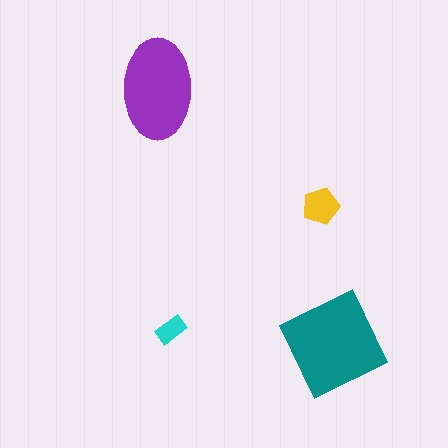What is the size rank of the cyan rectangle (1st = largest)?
4th.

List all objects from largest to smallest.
The teal square, the purple ellipse, the yellow pentagon, the cyan rectangle.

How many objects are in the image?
There are 4 objects in the image.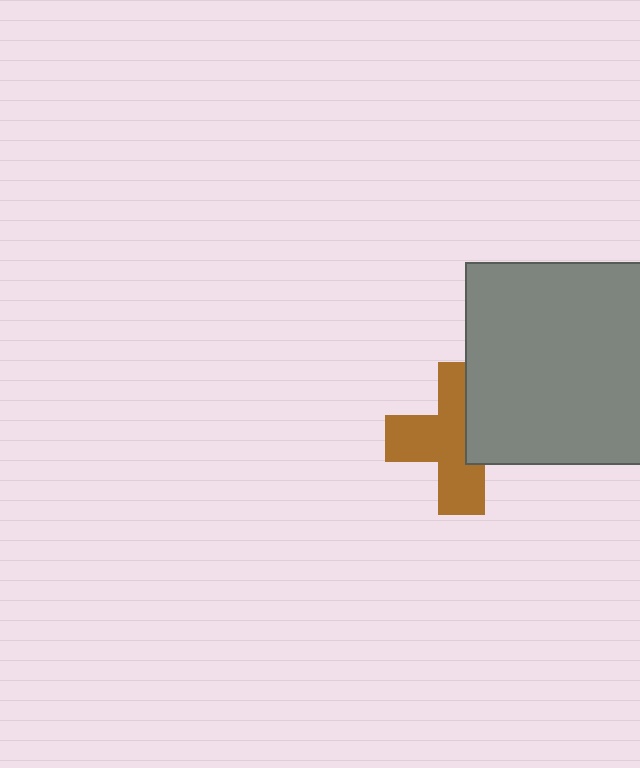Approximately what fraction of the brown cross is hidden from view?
Roughly 37% of the brown cross is hidden behind the gray square.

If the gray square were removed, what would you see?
You would see the complete brown cross.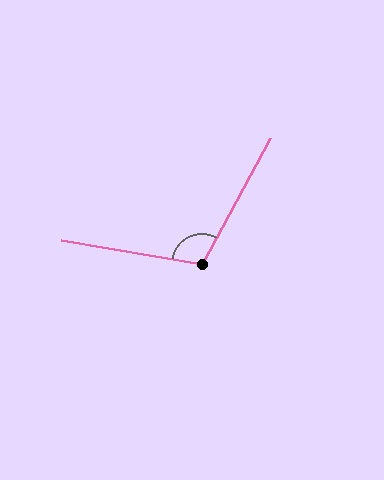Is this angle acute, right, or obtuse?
It is obtuse.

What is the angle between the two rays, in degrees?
Approximately 109 degrees.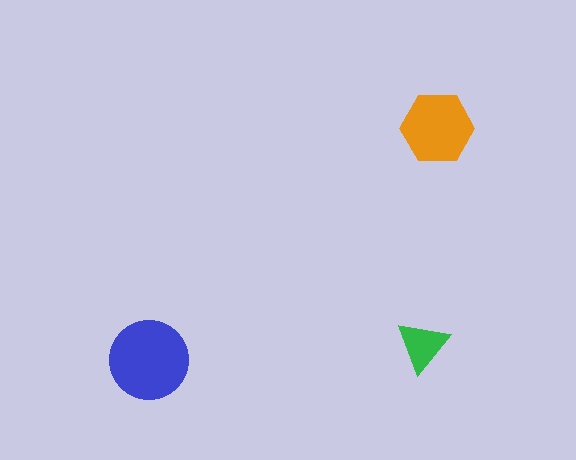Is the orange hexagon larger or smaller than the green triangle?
Larger.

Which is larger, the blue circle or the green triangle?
The blue circle.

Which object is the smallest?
The green triangle.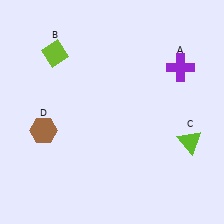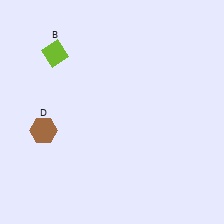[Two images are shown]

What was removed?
The lime triangle (C), the purple cross (A) were removed in Image 2.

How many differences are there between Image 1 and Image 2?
There are 2 differences between the two images.